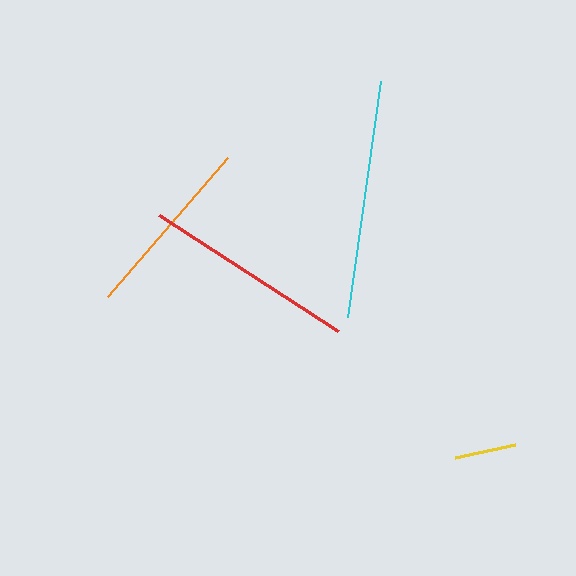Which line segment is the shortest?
The yellow line is the shortest at approximately 62 pixels.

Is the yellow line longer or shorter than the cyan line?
The cyan line is longer than the yellow line.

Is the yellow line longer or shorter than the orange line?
The orange line is longer than the yellow line.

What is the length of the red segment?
The red segment is approximately 214 pixels long.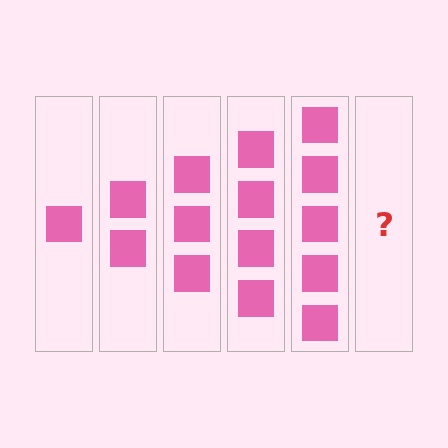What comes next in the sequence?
The next element should be 6 squares.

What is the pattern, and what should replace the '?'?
The pattern is that each step adds one more square. The '?' should be 6 squares.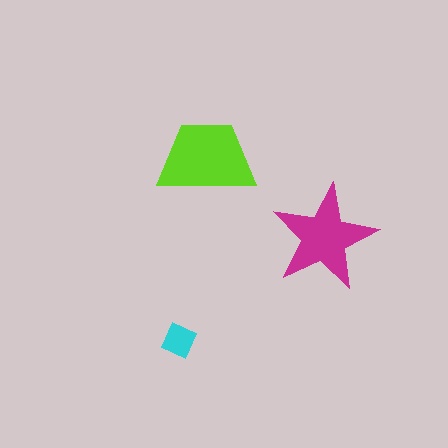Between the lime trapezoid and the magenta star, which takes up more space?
The lime trapezoid.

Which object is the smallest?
The cyan diamond.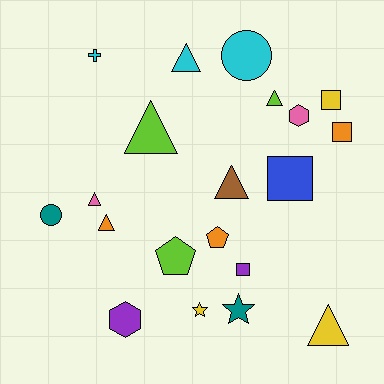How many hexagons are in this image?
There are 2 hexagons.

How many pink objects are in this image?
There are 2 pink objects.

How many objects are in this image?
There are 20 objects.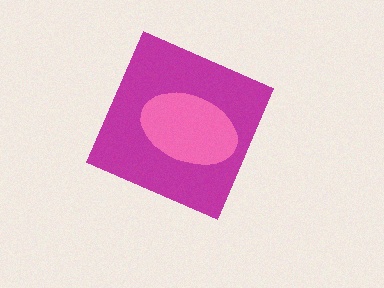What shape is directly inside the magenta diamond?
The pink ellipse.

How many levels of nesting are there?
2.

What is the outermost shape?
The magenta diamond.